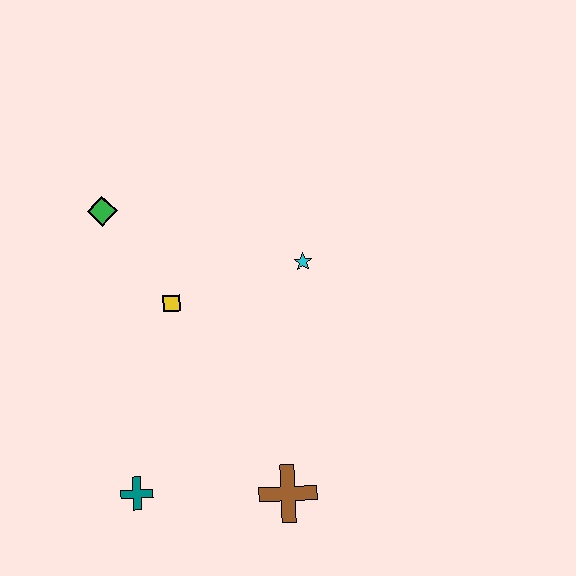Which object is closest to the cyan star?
The yellow square is closest to the cyan star.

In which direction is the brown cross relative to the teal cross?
The brown cross is to the right of the teal cross.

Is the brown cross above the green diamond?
No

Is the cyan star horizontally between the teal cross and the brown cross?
No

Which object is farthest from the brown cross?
The green diamond is farthest from the brown cross.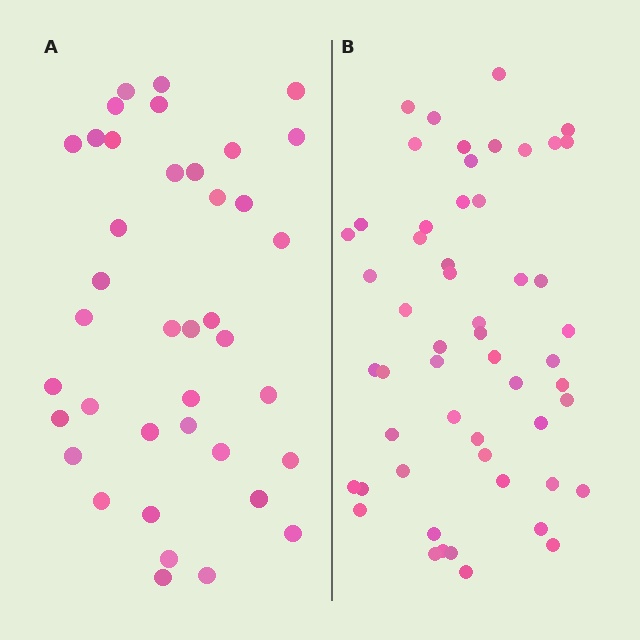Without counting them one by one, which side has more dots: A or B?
Region B (the right region) has more dots.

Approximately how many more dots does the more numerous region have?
Region B has approximately 15 more dots than region A.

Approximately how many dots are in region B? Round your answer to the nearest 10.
About 50 dots. (The exact count is 54, which rounds to 50.)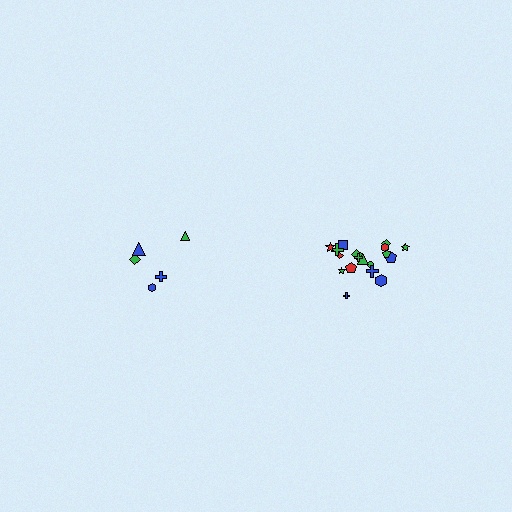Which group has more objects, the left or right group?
The right group.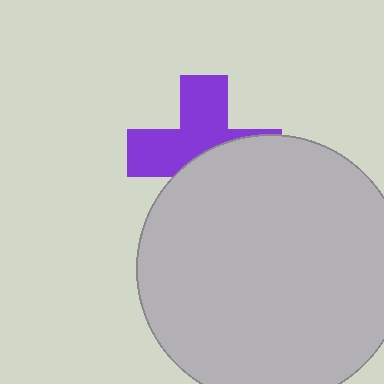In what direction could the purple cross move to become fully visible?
The purple cross could move up. That would shift it out from behind the light gray circle entirely.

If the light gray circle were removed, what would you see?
You would see the complete purple cross.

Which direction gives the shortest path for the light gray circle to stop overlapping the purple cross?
Moving down gives the shortest separation.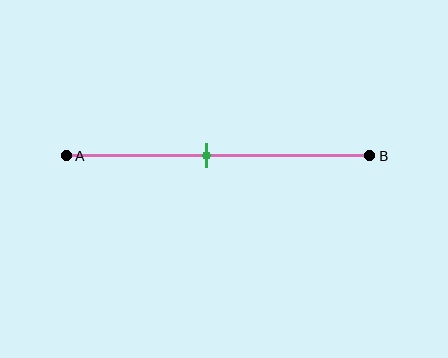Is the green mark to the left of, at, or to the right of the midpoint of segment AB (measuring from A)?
The green mark is to the left of the midpoint of segment AB.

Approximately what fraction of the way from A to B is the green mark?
The green mark is approximately 45% of the way from A to B.